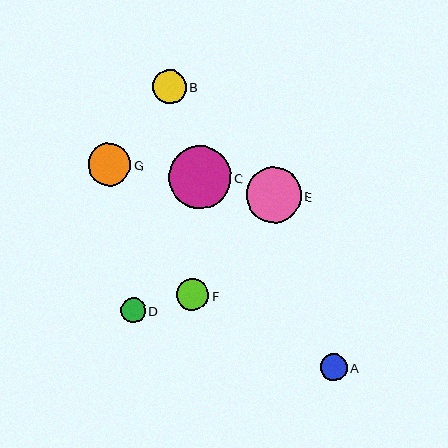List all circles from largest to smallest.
From largest to smallest: C, E, G, B, F, A, D.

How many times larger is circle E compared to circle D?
Circle E is approximately 2.2 times the size of circle D.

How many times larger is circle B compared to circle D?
Circle B is approximately 1.4 times the size of circle D.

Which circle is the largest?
Circle C is the largest with a size of approximately 62 pixels.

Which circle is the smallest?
Circle D is the smallest with a size of approximately 25 pixels.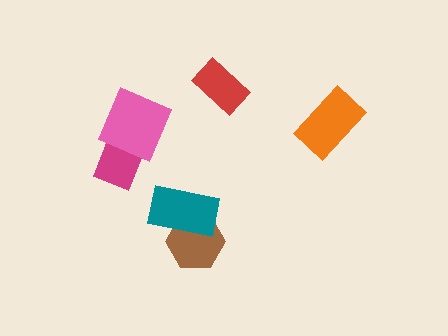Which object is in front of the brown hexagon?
The teal rectangle is in front of the brown hexagon.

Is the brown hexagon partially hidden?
Yes, it is partially covered by another shape.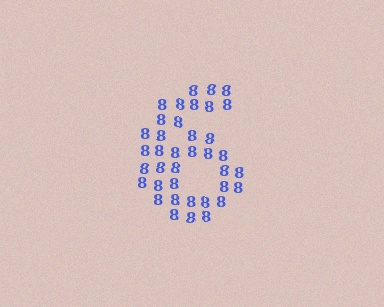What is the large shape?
The large shape is the digit 6.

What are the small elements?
The small elements are digit 8's.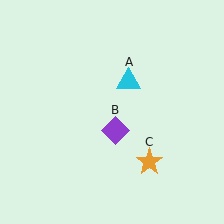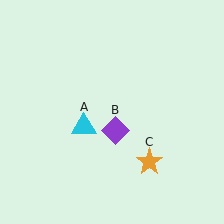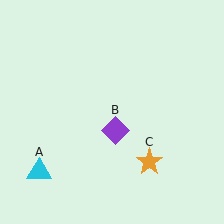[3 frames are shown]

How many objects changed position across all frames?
1 object changed position: cyan triangle (object A).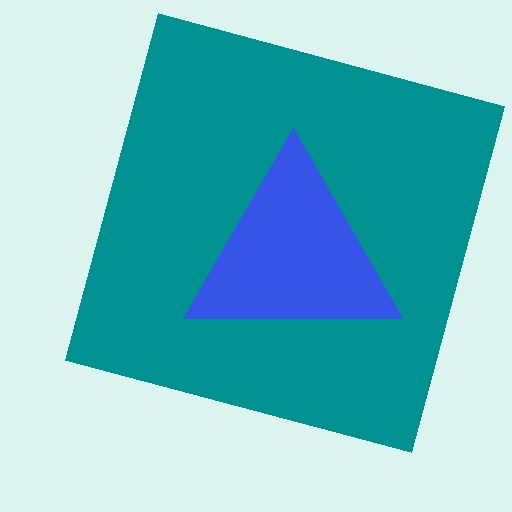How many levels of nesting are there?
2.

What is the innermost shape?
The blue triangle.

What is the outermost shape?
The teal square.